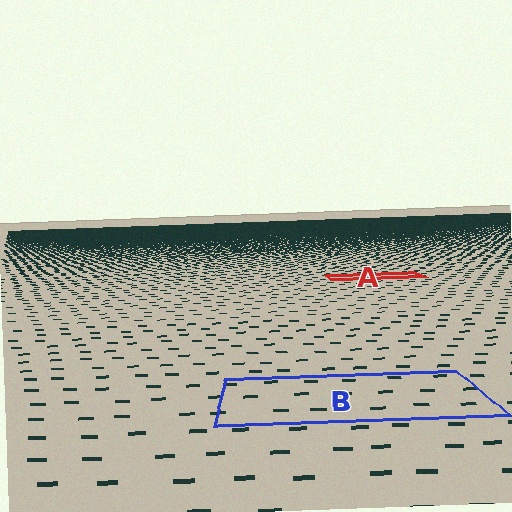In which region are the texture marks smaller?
The texture marks are smaller in region A, because it is farther away.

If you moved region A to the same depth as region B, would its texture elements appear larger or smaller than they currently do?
They would appear larger. At a closer depth, the same texture elements are projected at a bigger on-screen size.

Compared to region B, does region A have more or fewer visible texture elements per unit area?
Region A has more texture elements per unit area — they are packed more densely because it is farther away.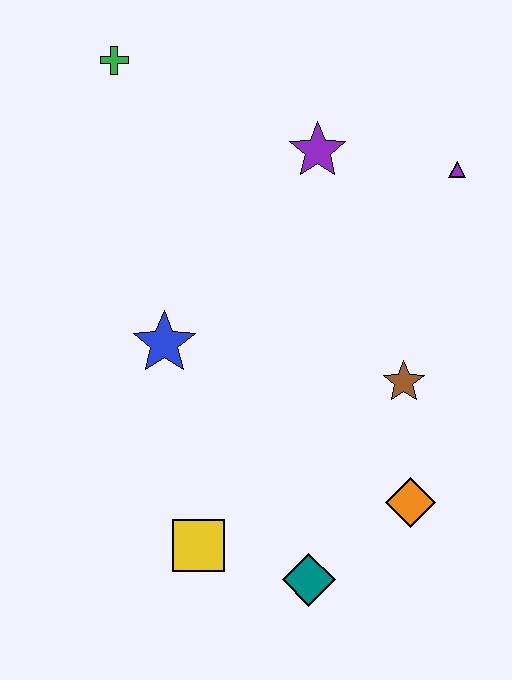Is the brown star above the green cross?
No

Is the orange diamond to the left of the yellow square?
No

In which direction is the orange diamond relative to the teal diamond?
The orange diamond is to the right of the teal diamond.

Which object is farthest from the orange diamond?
The green cross is farthest from the orange diamond.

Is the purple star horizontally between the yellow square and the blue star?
No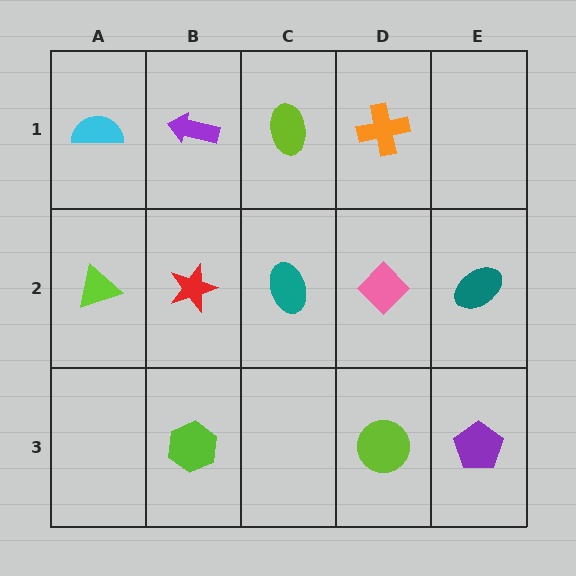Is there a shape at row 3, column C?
No, that cell is empty.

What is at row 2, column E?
A teal ellipse.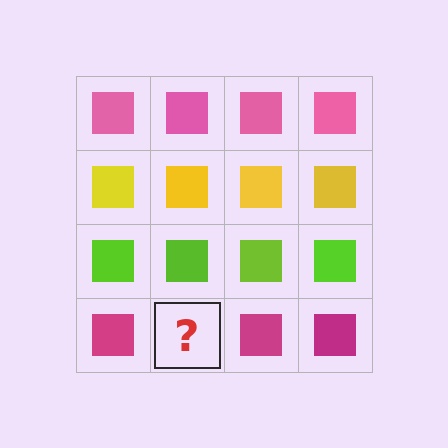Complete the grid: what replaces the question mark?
The question mark should be replaced with a magenta square.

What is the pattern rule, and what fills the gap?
The rule is that each row has a consistent color. The gap should be filled with a magenta square.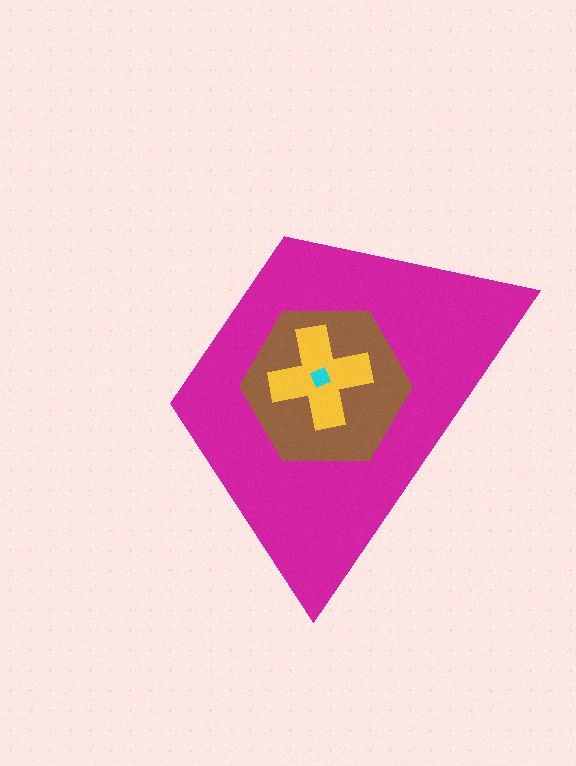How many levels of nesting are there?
4.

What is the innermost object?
The cyan square.